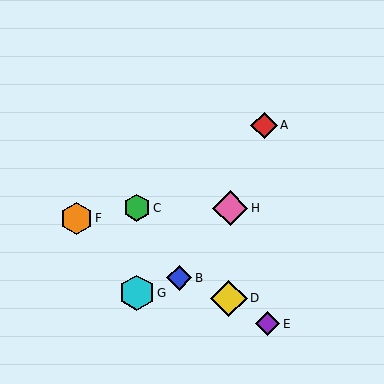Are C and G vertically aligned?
Yes, both are at x≈137.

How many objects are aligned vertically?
2 objects (C, G) are aligned vertically.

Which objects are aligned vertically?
Objects C, G are aligned vertically.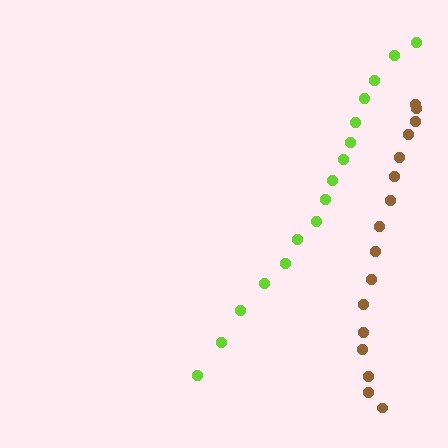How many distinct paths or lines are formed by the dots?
There are 2 distinct paths.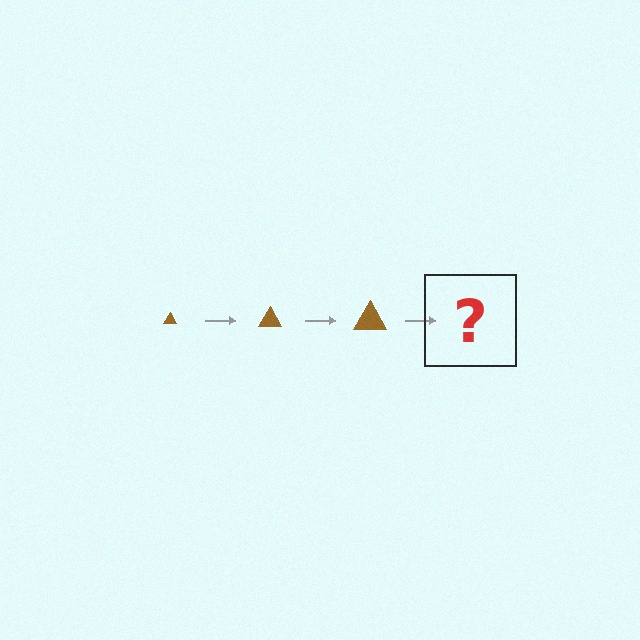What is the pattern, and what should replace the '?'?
The pattern is that the triangle gets progressively larger each step. The '?' should be a brown triangle, larger than the previous one.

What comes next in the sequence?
The next element should be a brown triangle, larger than the previous one.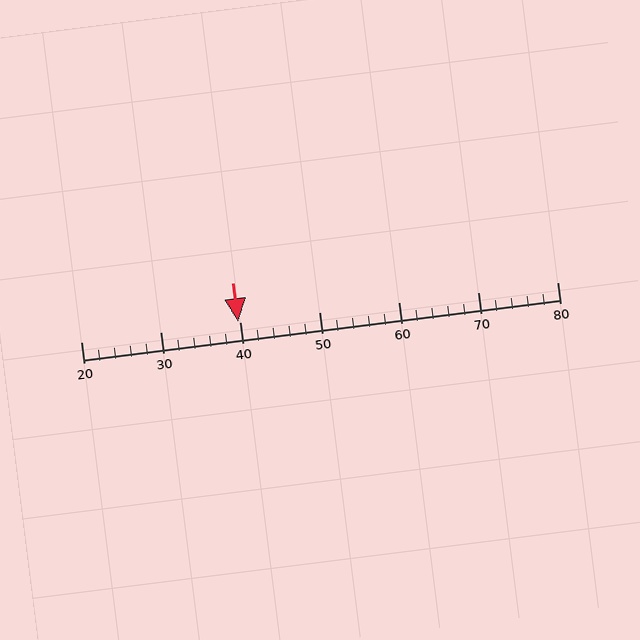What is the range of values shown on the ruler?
The ruler shows values from 20 to 80.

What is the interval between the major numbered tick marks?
The major tick marks are spaced 10 units apart.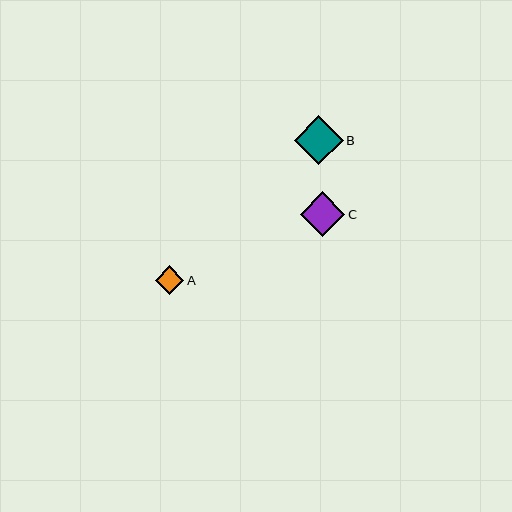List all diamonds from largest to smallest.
From largest to smallest: B, C, A.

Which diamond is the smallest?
Diamond A is the smallest with a size of approximately 28 pixels.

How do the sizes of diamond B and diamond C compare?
Diamond B and diamond C are approximately the same size.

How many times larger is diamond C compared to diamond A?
Diamond C is approximately 1.6 times the size of diamond A.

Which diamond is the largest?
Diamond B is the largest with a size of approximately 49 pixels.